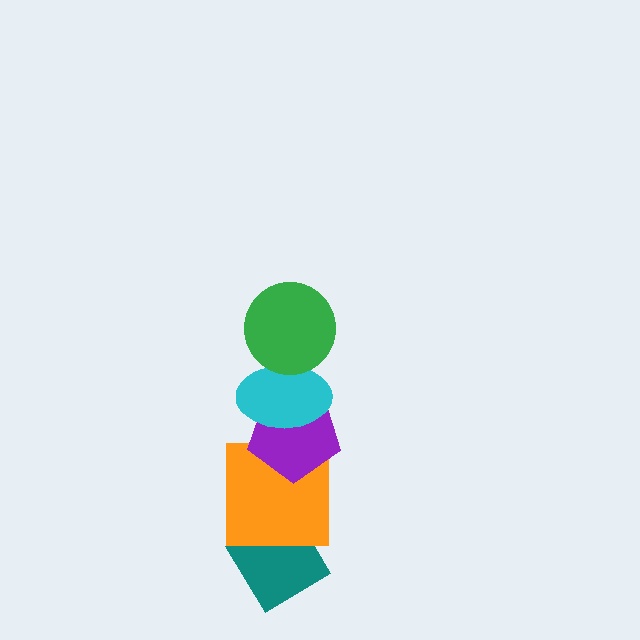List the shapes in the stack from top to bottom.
From top to bottom: the green circle, the cyan ellipse, the purple pentagon, the orange square, the teal diamond.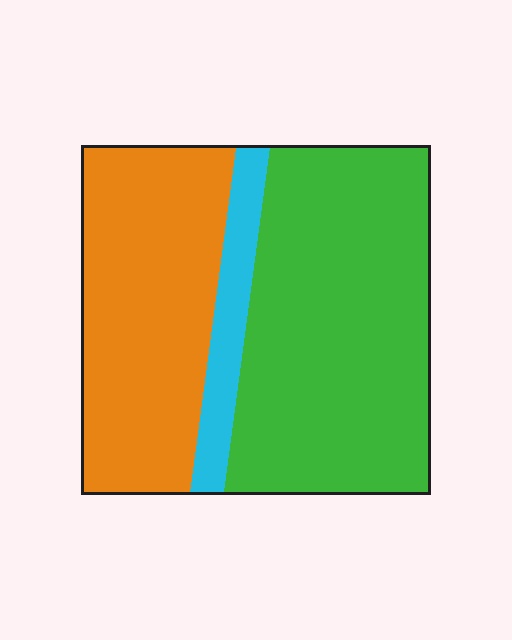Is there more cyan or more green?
Green.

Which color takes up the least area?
Cyan, at roughly 10%.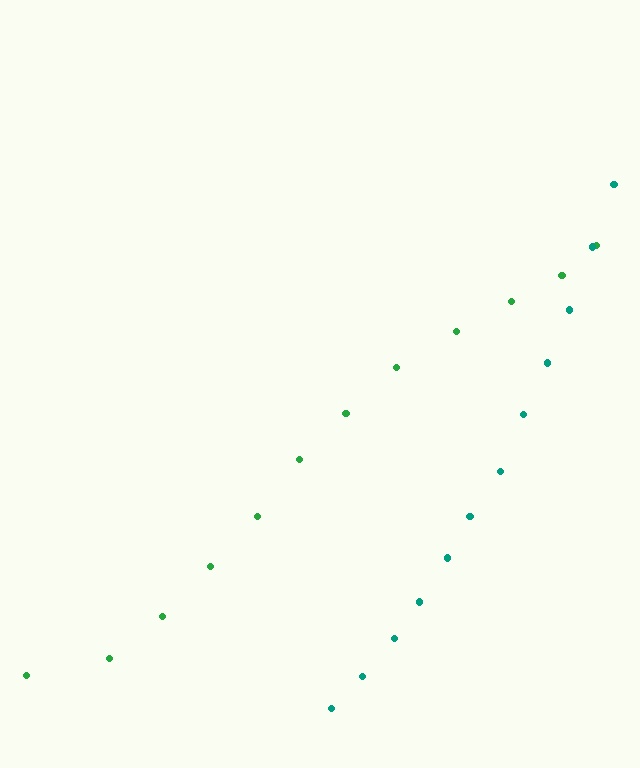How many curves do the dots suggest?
There are 2 distinct paths.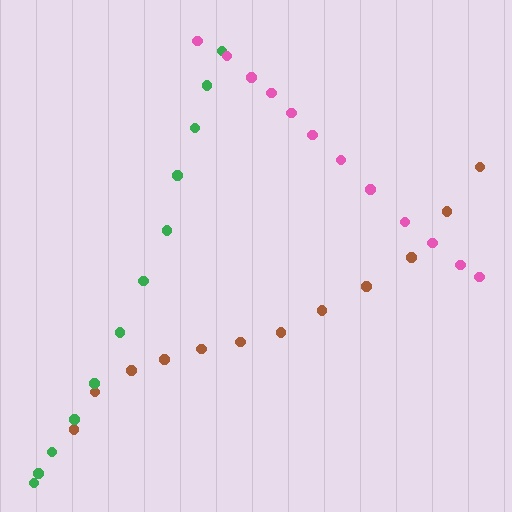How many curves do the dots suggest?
There are 3 distinct paths.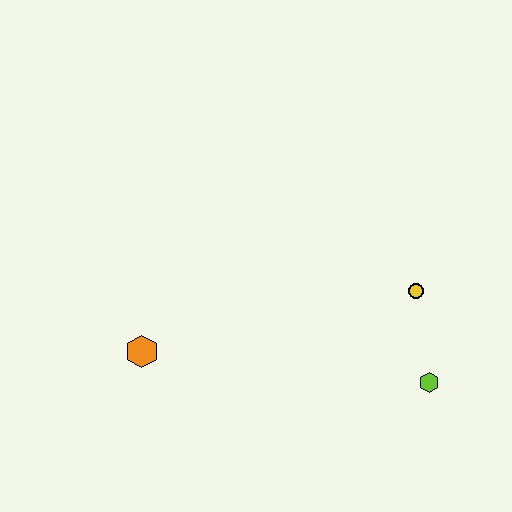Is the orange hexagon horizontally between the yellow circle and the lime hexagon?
No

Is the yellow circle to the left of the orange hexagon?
No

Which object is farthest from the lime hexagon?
The orange hexagon is farthest from the lime hexagon.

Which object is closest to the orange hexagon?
The yellow circle is closest to the orange hexagon.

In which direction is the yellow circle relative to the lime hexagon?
The yellow circle is above the lime hexagon.